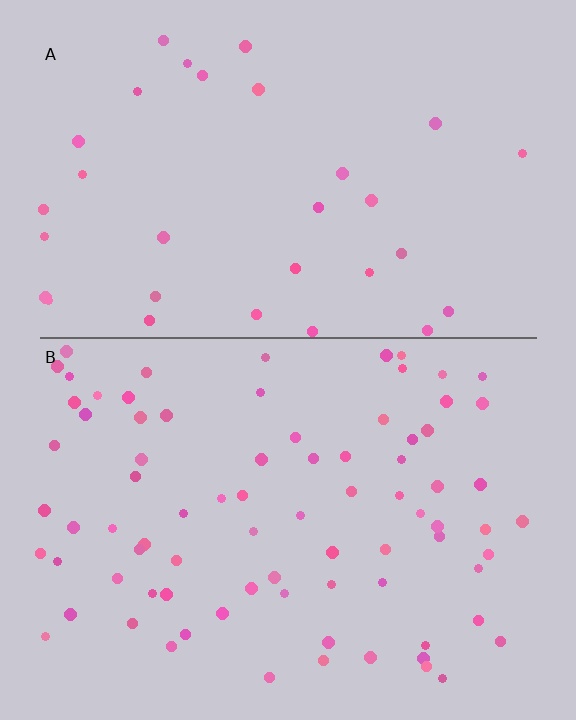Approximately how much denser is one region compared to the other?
Approximately 2.6× — region B over region A.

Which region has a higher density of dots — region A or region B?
B (the bottom).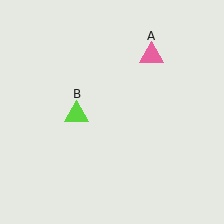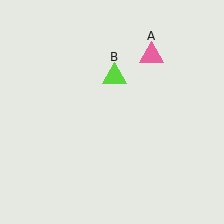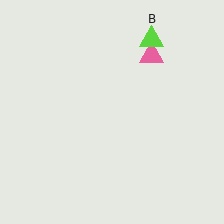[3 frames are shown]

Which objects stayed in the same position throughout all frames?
Pink triangle (object A) remained stationary.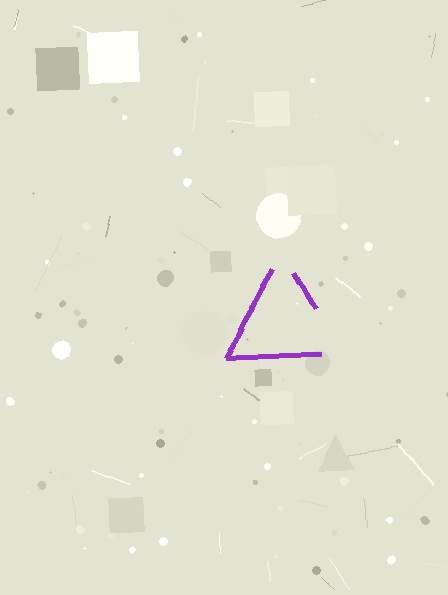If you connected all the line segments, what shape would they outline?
They would outline a triangle.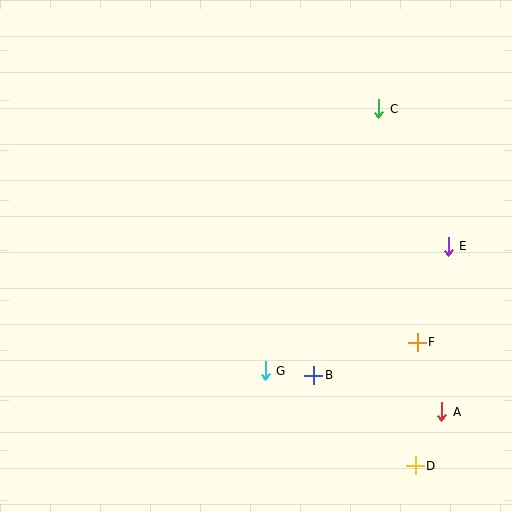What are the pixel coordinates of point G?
Point G is at (265, 371).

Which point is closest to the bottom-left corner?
Point G is closest to the bottom-left corner.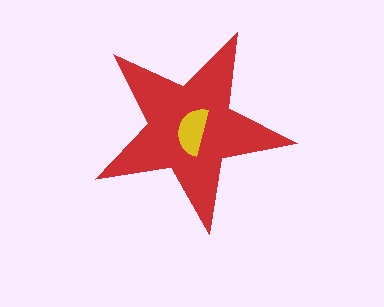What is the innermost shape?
The yellow semicircle.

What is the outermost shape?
The red star.